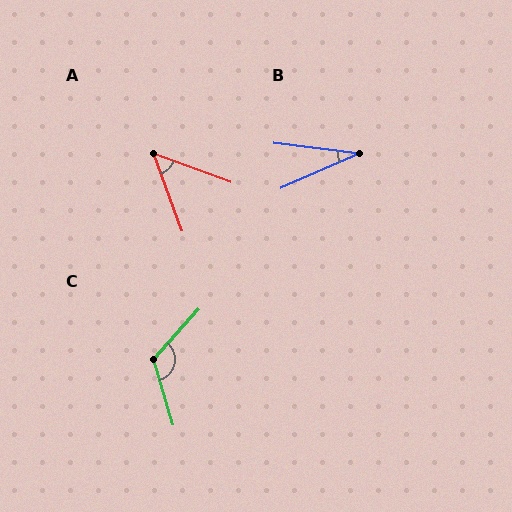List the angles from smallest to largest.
B (31°), A (49°), C (121°).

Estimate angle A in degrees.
Approximately 49 degrees.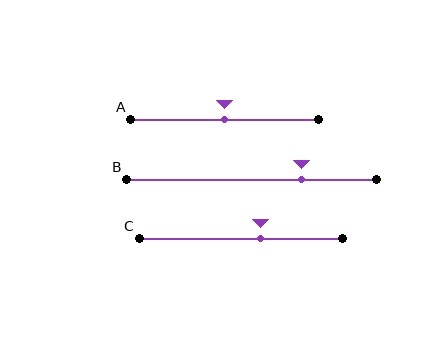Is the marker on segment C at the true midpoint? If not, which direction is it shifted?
No, the marker on segment C is shifted to the right by about 10% of the segment length.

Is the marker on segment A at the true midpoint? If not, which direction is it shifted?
Yes, the marker on segment A is at the true midpoint.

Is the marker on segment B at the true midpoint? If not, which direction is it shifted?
No, the marker on segment B is shifted to the right by about 20% of the segment length.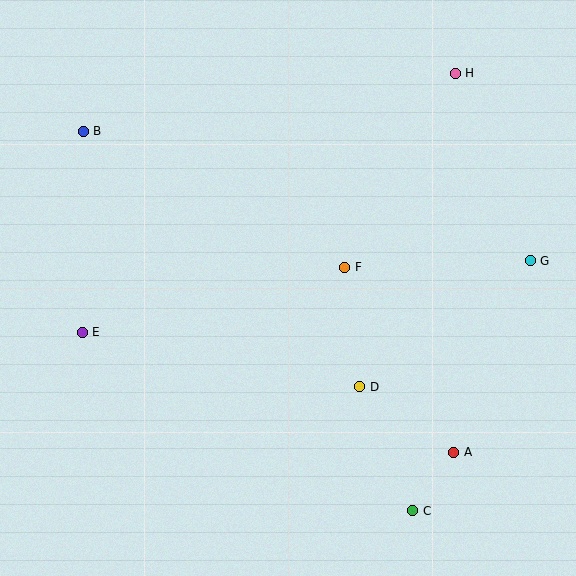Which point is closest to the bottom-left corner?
Point E is closest to the bottom-left corner.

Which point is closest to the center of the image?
Point F at (345, 267) is closest to the center.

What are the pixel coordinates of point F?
Point F is at (345, 267).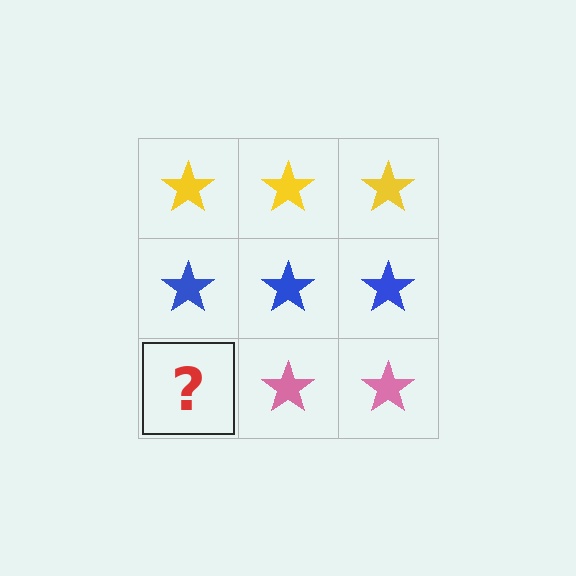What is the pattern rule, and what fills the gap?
The rule is that each row has a consistent color. The gap should be filled with a pink star.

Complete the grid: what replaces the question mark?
The question mark should be replaced with a pink star.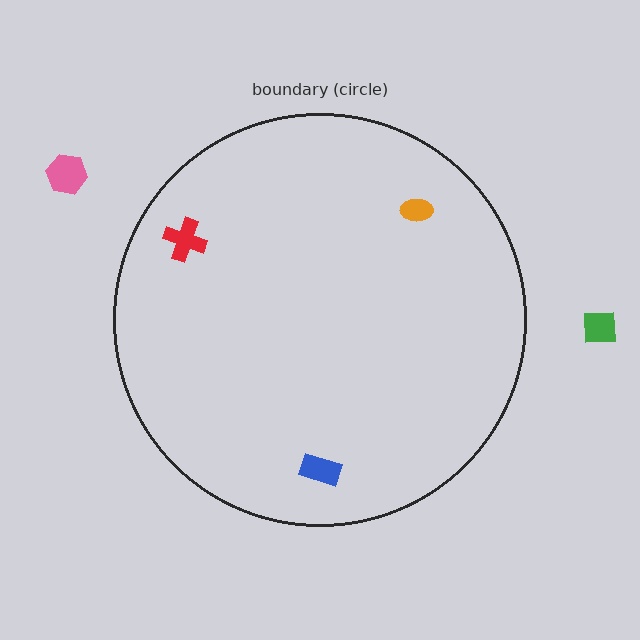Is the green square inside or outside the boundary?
Outside.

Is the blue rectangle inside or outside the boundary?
Inside.